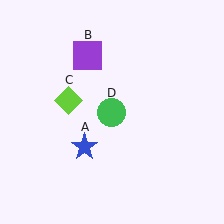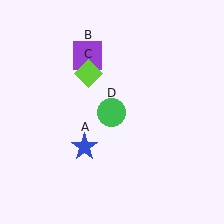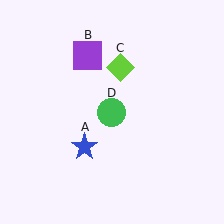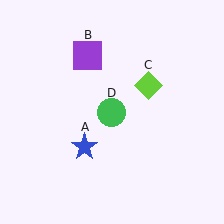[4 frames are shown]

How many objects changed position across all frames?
1 object changed position: lime diamond (object C).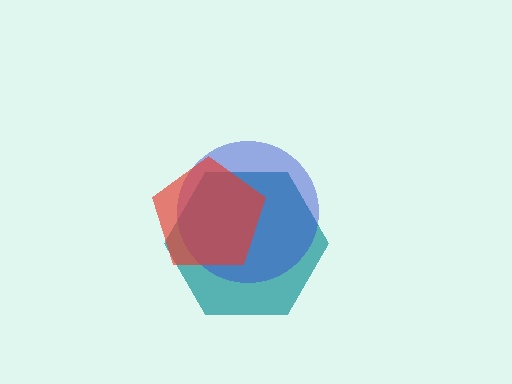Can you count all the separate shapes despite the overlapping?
Yes, there are 3 separate shapes.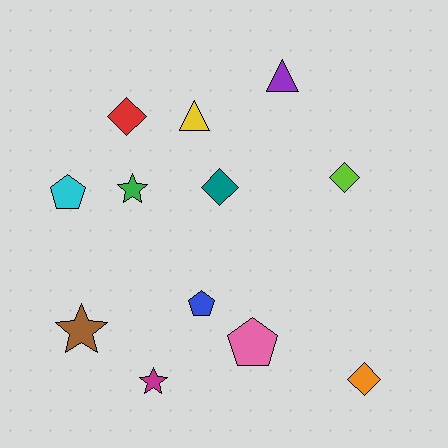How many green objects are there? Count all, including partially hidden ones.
There is 1 green object.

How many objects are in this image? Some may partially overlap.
There are 12 objects.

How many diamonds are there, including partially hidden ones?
There are 4 diamonds.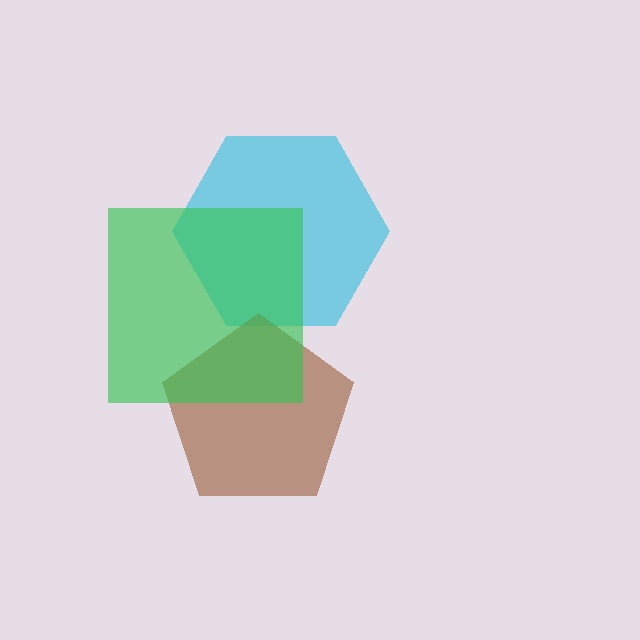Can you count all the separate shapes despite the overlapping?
Yes, there are 3 separate shapes.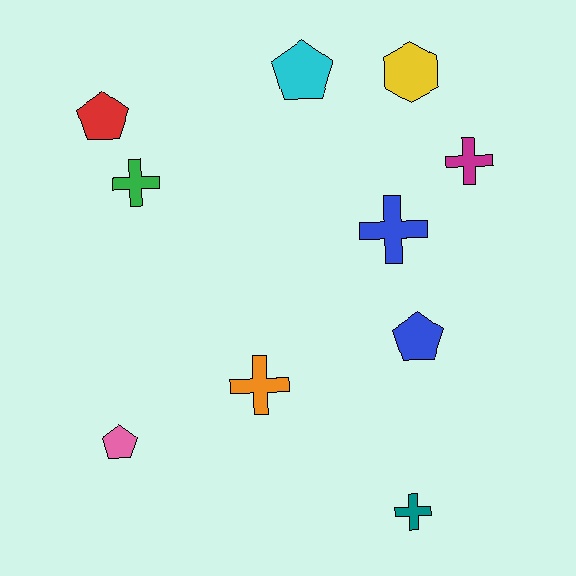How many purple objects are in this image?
There are no purple objects.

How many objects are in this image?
There are 10 objects.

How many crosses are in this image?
There are 5 crosses.